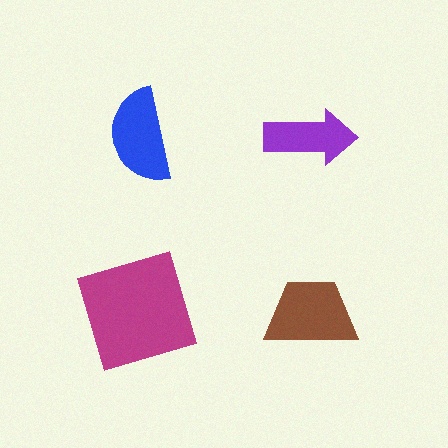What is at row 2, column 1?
A magenta square.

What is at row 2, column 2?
A brown trapezoid.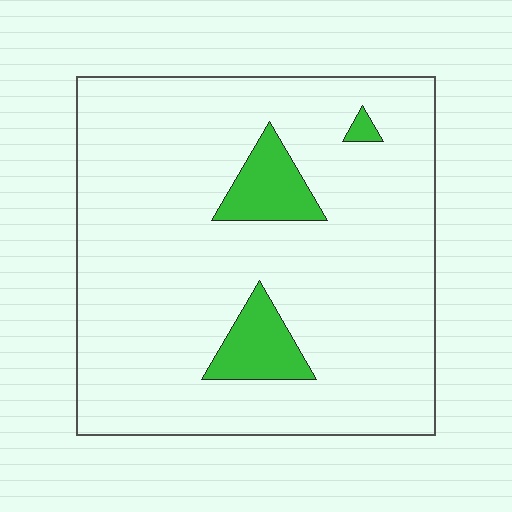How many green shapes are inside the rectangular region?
3.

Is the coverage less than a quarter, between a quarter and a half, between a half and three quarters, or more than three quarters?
Less than a quarter.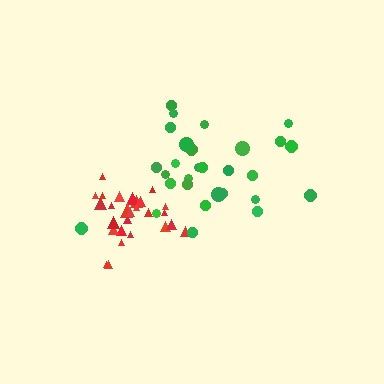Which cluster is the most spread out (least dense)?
Green.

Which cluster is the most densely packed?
Red.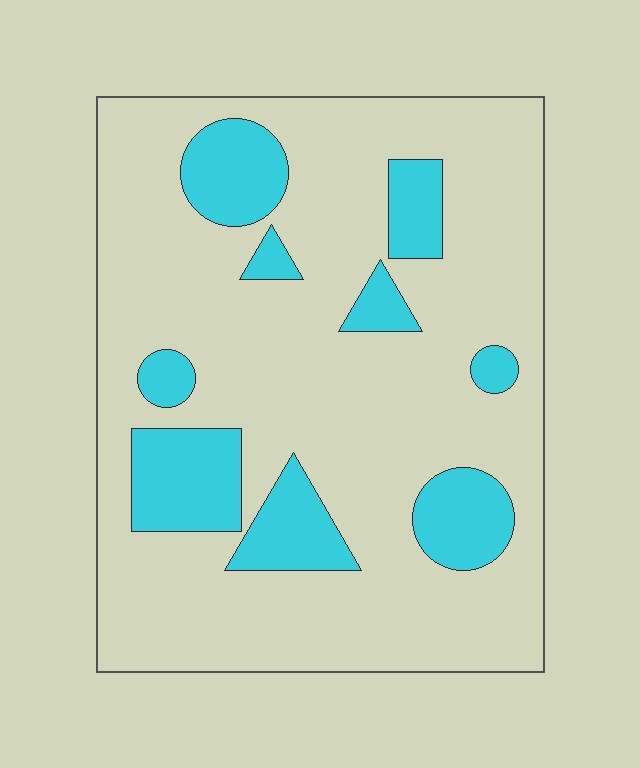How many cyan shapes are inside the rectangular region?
9.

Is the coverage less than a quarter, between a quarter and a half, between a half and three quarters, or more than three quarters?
Less than a quarter.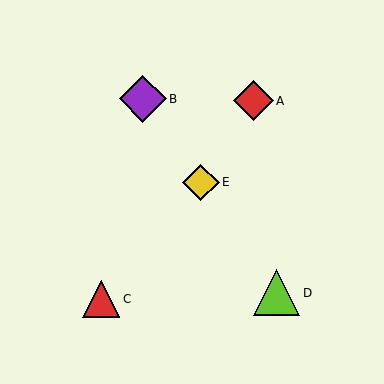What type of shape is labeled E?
Shape E is a yellow diamond.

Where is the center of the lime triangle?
The center of the lime triangle is at (277, 293).